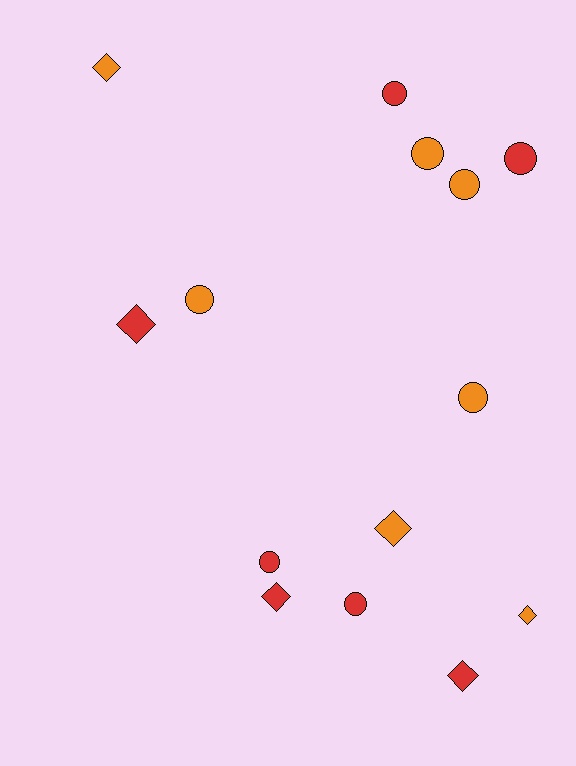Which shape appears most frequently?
Circle, with 8 objects.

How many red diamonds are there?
There are 3 red diamonds.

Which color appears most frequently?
Orange, with 7 objects.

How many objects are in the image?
There are 14 objects.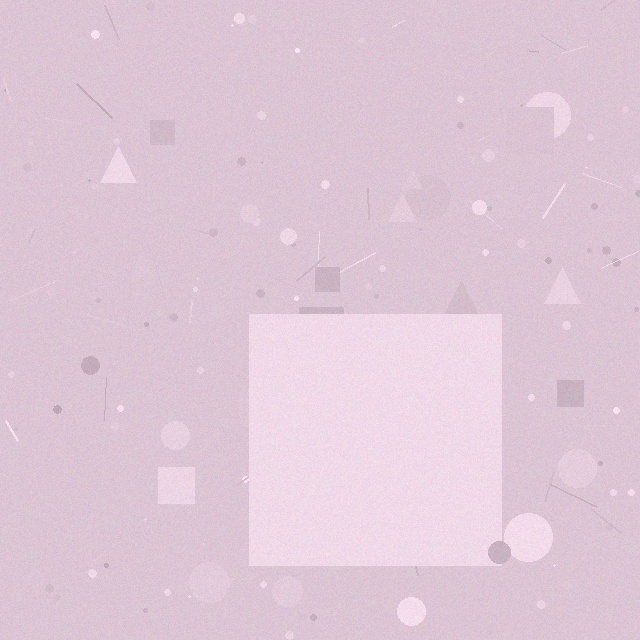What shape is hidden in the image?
A square is hidden in the image.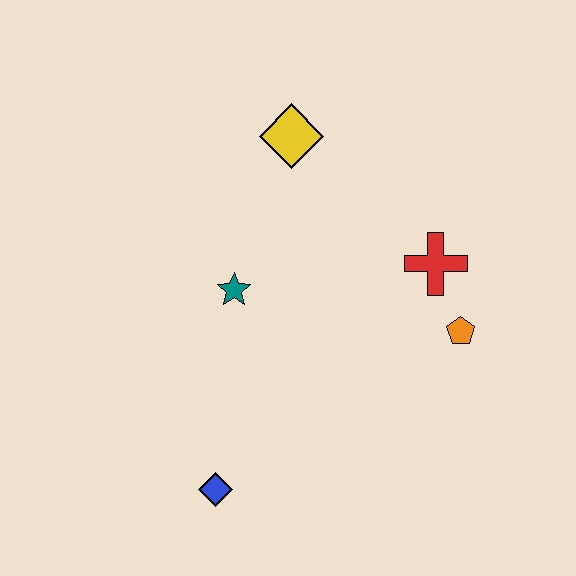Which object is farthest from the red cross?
The blue diamond is farthest from the red cross.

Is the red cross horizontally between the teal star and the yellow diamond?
No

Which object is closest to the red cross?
The orange pentagon is closest to the red cross.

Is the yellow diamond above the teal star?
Yes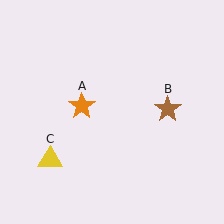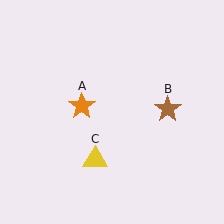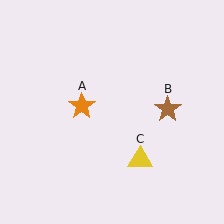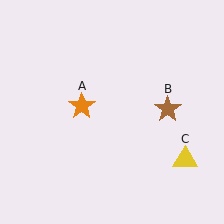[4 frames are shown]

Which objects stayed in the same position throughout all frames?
Orange star (object A) and brown star (object B) remained stationary.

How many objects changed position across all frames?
1 object changed position: yellow triangle (object C).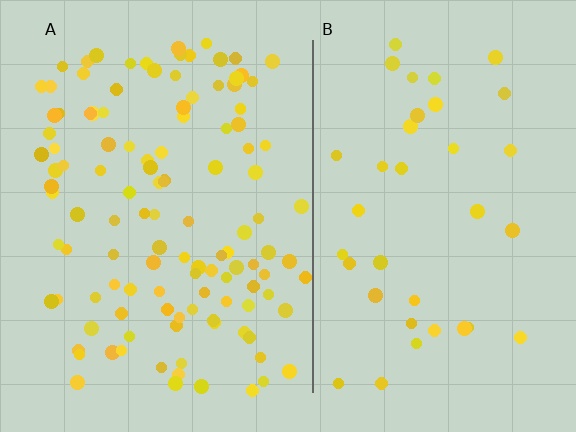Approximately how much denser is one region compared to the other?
Approximately 3.2× — region A over region B.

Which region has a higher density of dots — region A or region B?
A (the left).